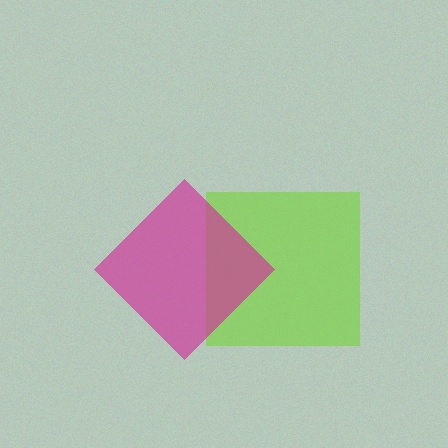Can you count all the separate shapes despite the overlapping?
Yes, there are 2 separate shapes.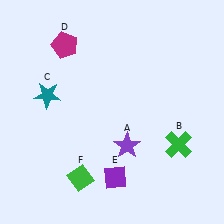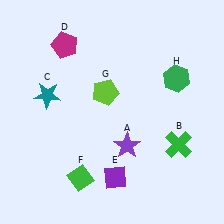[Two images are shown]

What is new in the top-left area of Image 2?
A lime pentagon (G) was added in the top-left area of Image 2.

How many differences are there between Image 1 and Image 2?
There are 2 differences between the two images.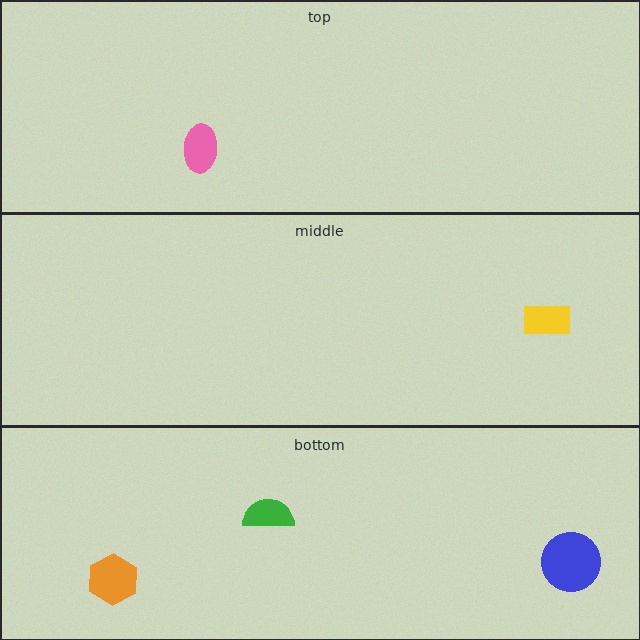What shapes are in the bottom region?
The orange hexagon, the green semicircle, the blue circle.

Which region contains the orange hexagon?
The bottom region.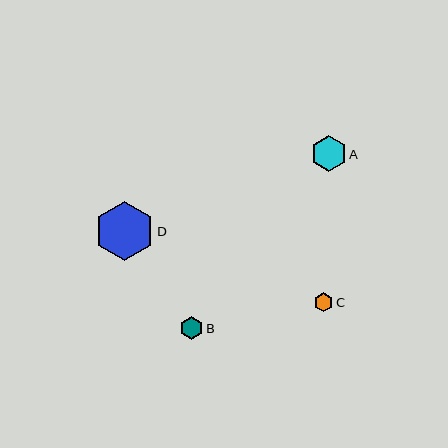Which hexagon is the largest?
Hexagon D is the largest with a size of approximately 60 pixels.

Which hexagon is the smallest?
Hexagon C is the smallest with a size of approximately 19 pixels.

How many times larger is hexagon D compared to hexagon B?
Hexagon D is approximately 2.6 times the size of hexagon B.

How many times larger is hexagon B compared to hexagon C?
Hexagon B is approximately 1.2 times the size of hexagon C.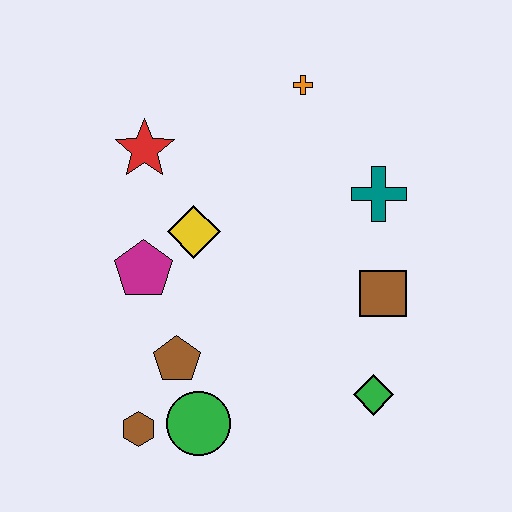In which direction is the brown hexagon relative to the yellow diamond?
The brown hexagon is below the yellow diamond.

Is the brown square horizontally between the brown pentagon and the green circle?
No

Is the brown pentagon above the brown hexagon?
Yes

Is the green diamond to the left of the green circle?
No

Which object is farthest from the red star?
The green diamond is farthest from the red star.